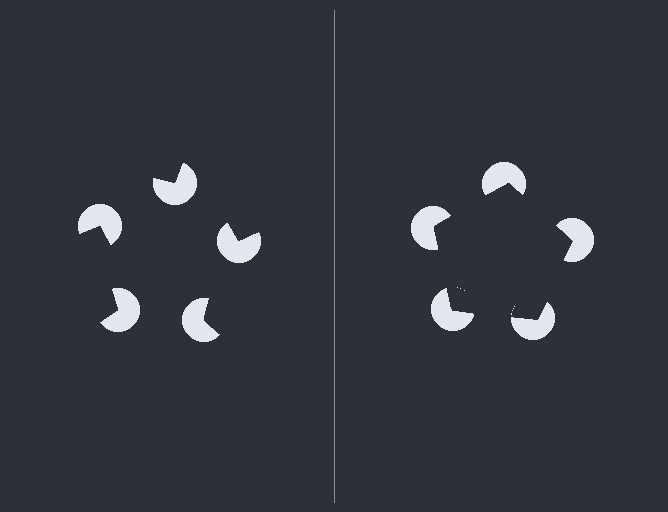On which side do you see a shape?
An illusory pentagon appears on the right side. On the left side the wedge cuts are rotated, so no coherent shape forms.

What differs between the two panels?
The pac-man discs are positioned identically on both sides; only the wedge orientations differ. On the right they align to a pentagon; on the left they are misaligned.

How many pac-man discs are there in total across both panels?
10 — 5 on each side.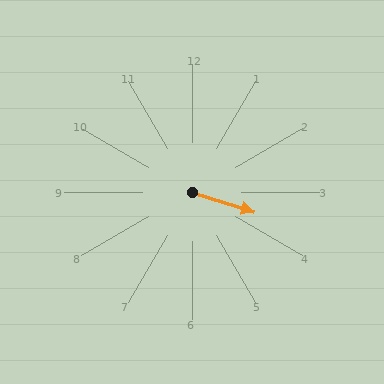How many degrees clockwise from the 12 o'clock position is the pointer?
Approximately 108 degrees.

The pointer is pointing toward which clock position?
Roughly 4 o'clock.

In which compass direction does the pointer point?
East.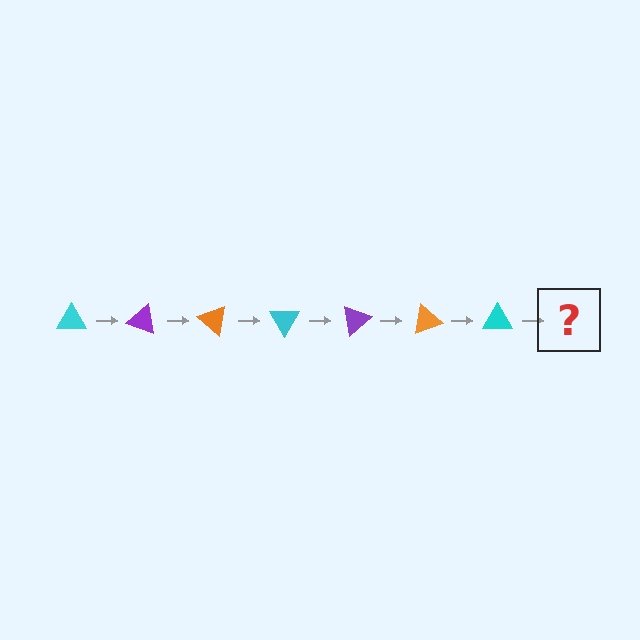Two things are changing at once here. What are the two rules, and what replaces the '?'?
The two rules are that it rotates 20 degrees each step and the color cycles through cyan, purple, and orange. The '?' should be a purple triangle, rotated 140 degrees from the start.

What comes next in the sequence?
The next element should be a purple triangle, rotated 140 degrees from the start.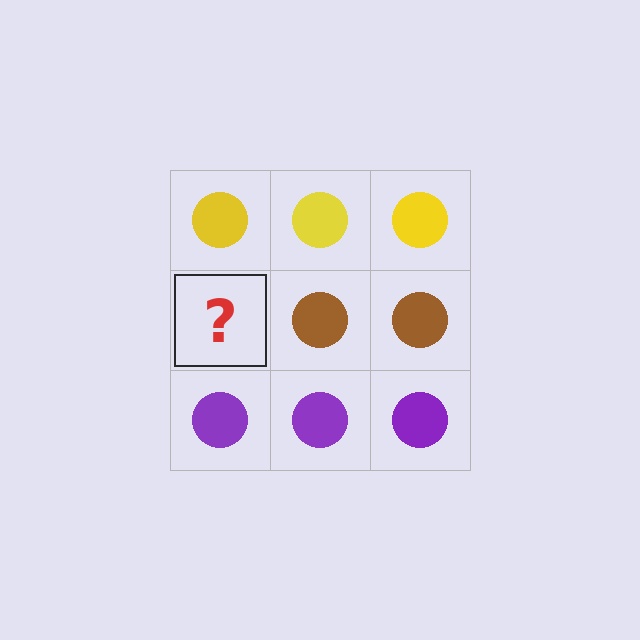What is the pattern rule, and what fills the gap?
The rule is that each row has a consistent color. The gap should be filled with a brown circle.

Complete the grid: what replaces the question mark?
The question mark should be replaced with a brown circle.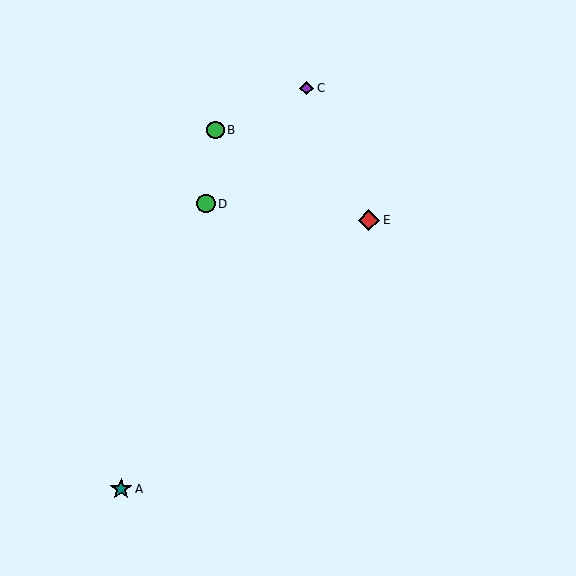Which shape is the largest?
The red diamond (labeled E) is the largest.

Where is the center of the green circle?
The center of the green circle is at (206, 204).